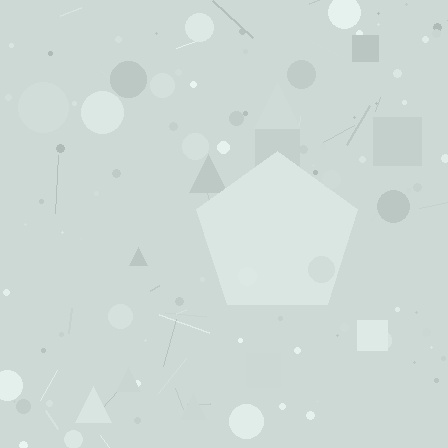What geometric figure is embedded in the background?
A pentagon is embedded in the background.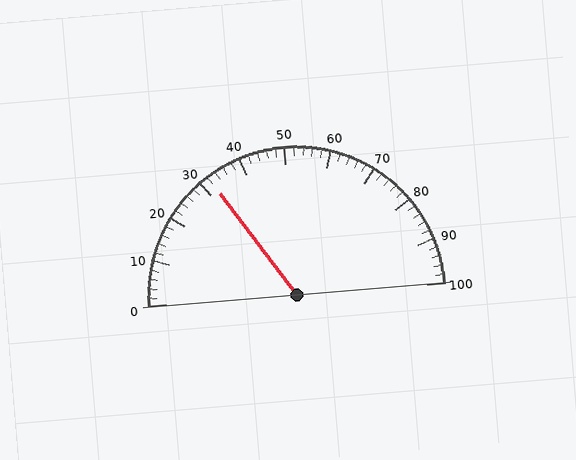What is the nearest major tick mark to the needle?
The nearest major tick mark is 30.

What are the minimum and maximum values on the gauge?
The gauge ranges from 0 to 100.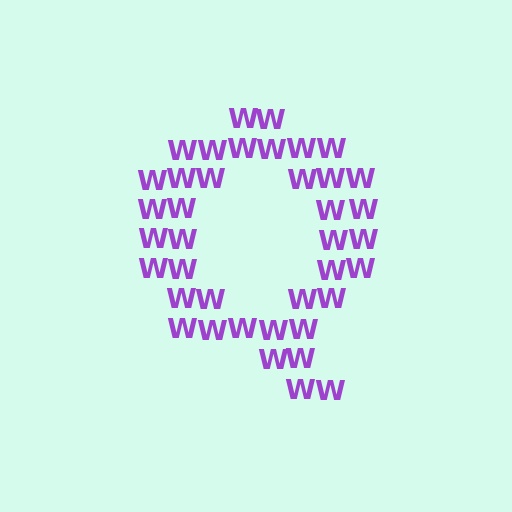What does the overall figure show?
The overall figure shows the letter Q.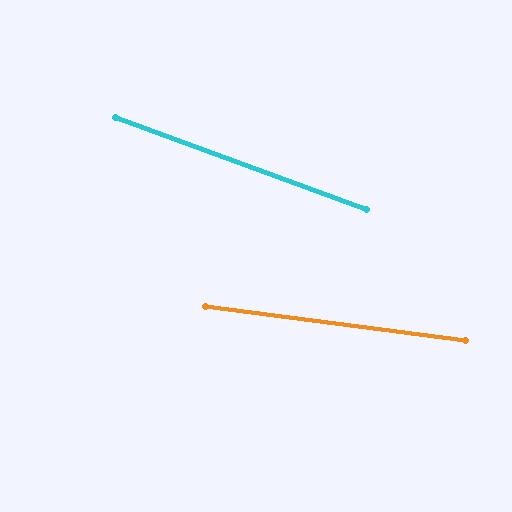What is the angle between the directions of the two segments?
Approximately 13 degrees.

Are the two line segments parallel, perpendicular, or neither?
Neither parallel nor perpendicular — they differ by about 13°.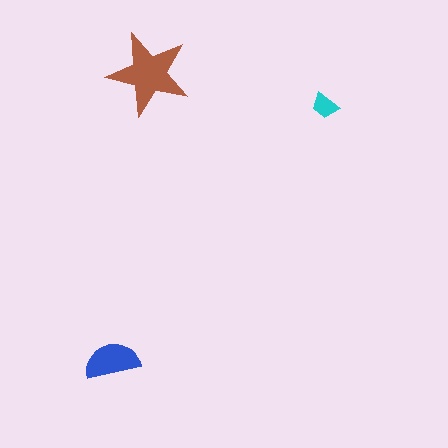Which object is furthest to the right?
The cyan trapezoid is rightmost.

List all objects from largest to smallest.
The brown star, the blue semicircle, the cyan trapezoid.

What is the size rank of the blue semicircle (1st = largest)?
2nd.